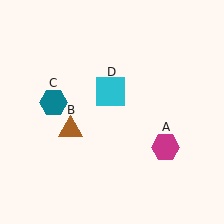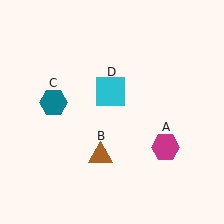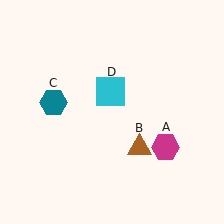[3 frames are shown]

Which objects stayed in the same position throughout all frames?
Magenta hexagon (object A) and teal hexagon (object C) and cyan square (object D) remained stationary.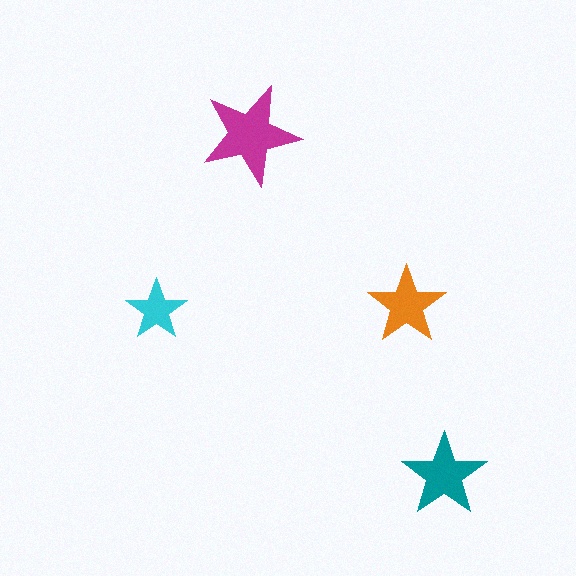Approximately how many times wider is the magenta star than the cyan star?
About 1.5 times wider.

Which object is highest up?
The magenta star is topmost.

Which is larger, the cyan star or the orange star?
The orange one.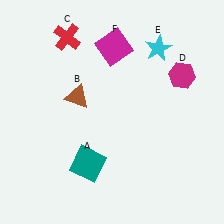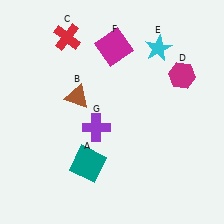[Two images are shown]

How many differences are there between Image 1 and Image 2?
There is 1 difference between the two images.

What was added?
A purple cross (G) was added in Image 2.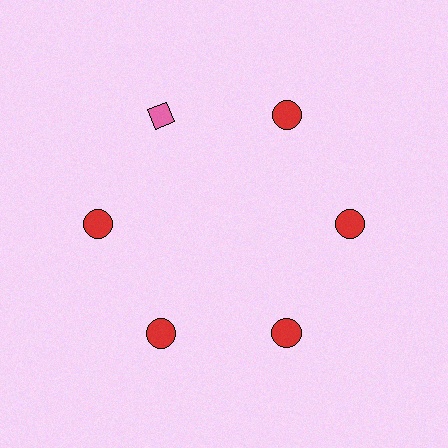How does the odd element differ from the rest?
It differs in both color (pink instead of red) and shape (diamond instead of circle).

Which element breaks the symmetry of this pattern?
The pink diamond at roughly the 11 o'clock position breaks the symmetry. All other shapes are red circles.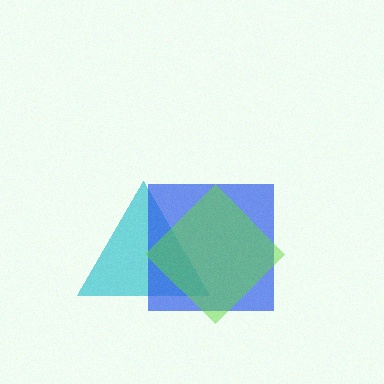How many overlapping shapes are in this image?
There are 3 overlapping shapes in the image.